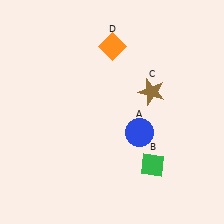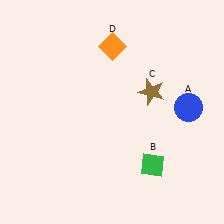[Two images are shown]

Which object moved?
The blue circle (A) moved right.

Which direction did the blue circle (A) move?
The blue circle (A) moved right.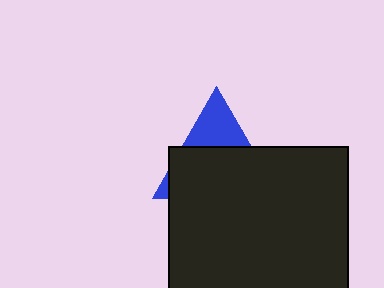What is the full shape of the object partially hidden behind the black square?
The partially hidden object is a blue triangle.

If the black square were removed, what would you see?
You would see the complete blue triangle.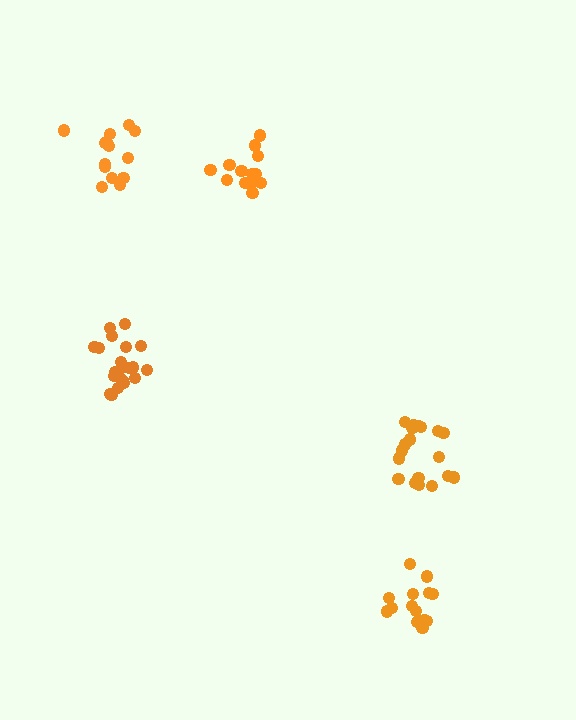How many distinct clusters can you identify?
There are 5 distinct clusters.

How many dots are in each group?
Group 1: 20 dots, Group 2: 14 dots, Group 3: 14 dots, Group 4: 19 dots, Group 5: 14 dots (81 total).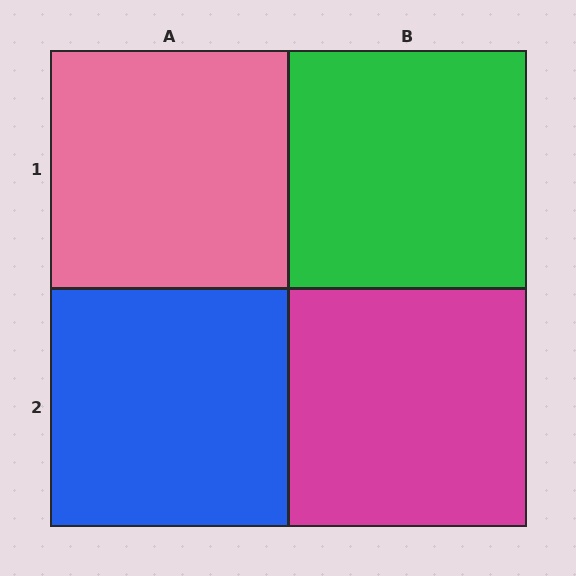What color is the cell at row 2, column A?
Blue.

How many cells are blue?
1 cell is blue.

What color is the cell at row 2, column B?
Magenta.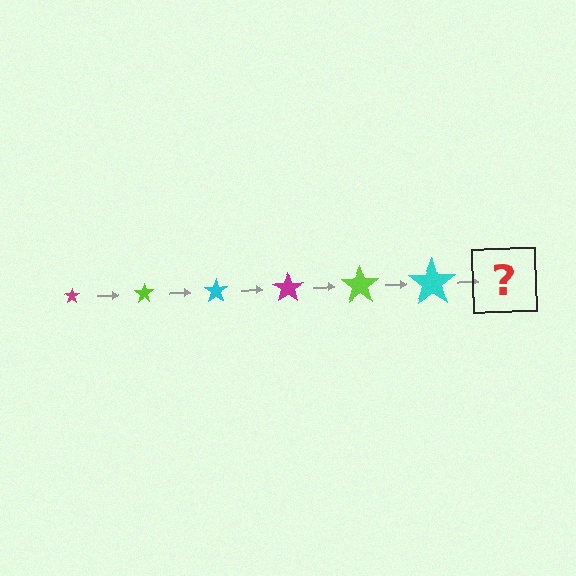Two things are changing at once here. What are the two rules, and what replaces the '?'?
The two rules are that the star grows larger each step and the color cycles through magenta, lime, and cyan. The '?' should be a magenta star, larger than the previous one.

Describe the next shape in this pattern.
It should be a magenta star, larger than the previous one.